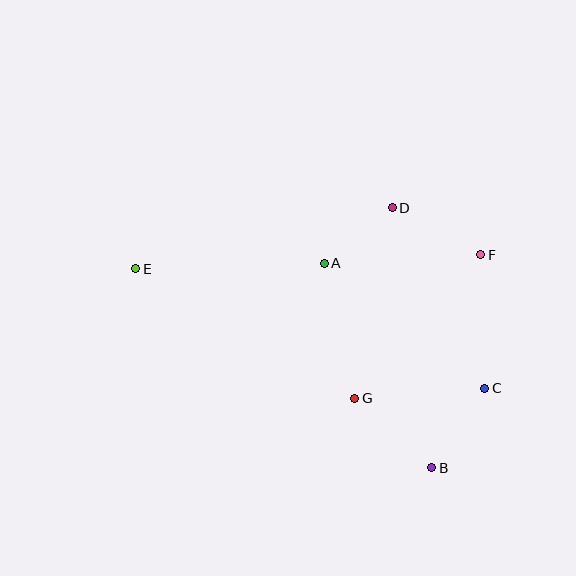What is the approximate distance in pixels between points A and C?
The distance between A and C is approximately 204 pixels.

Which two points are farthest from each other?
Points C and E are farthest from each other.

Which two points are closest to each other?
Points A and D are closest to each other.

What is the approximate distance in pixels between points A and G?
The distance between A and G is approximately 138 pixels.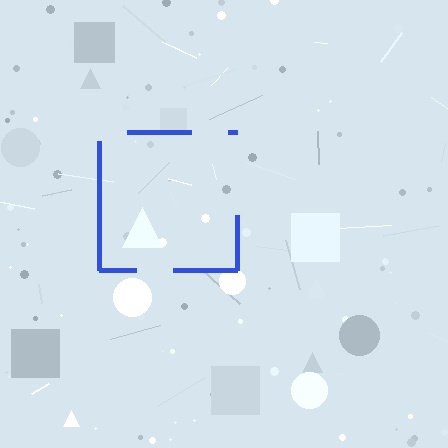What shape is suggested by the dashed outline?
The dashed outline suggests a square.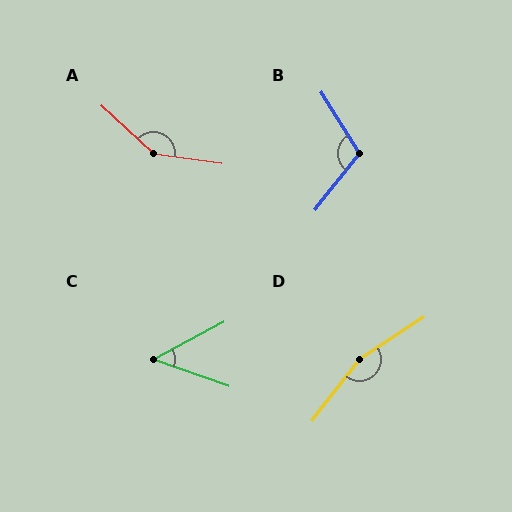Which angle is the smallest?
C, at approximately 47 degrees.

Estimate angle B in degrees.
Approximately 110 degrees.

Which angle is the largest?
D, at approximately 161 degrees.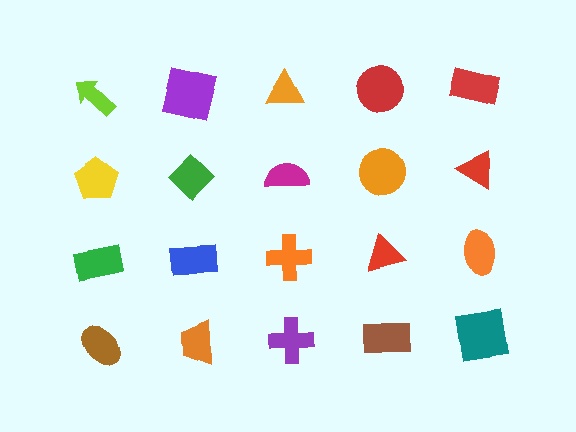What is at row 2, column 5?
A red triangle.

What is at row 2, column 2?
A green diamond.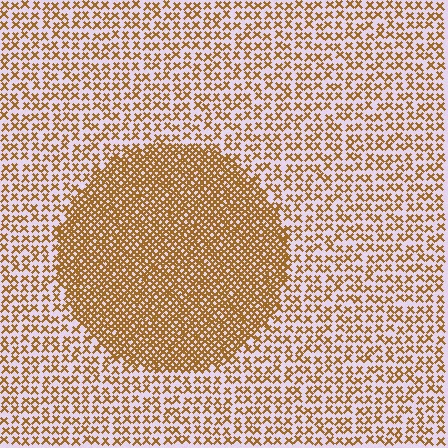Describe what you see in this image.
The image contains small brown elements arranged at two different densities. A circle-shaped region is visible where the elements are more densely packed than the surrounding area.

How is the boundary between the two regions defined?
The boundary is defined by a change in element density (approximately 2.4x ratio). All elements are the same color, size, and shape.